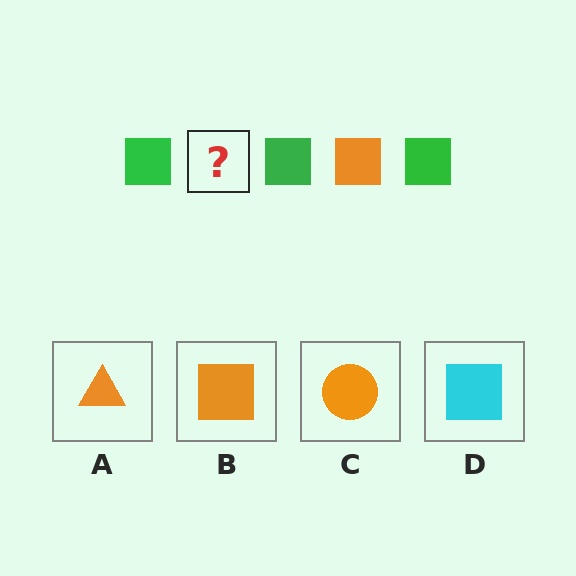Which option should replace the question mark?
Option B.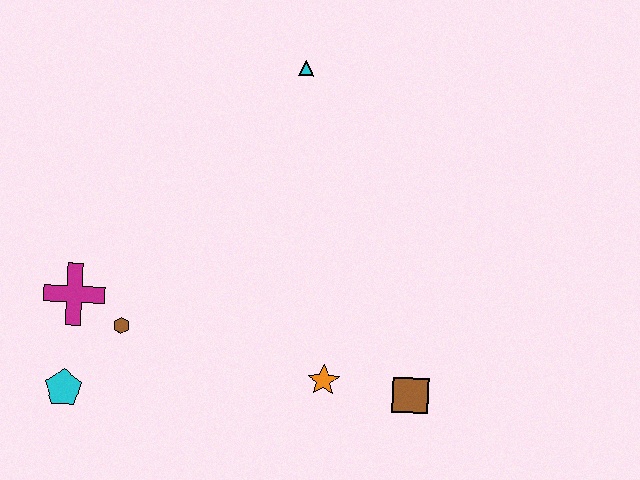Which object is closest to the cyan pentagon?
The brown hexagon is closest to the cyan pentagon.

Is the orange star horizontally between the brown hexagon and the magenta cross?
No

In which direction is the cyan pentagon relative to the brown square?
The cyan pentagon is to the left of the brown square.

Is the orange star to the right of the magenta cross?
Yes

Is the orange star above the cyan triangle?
No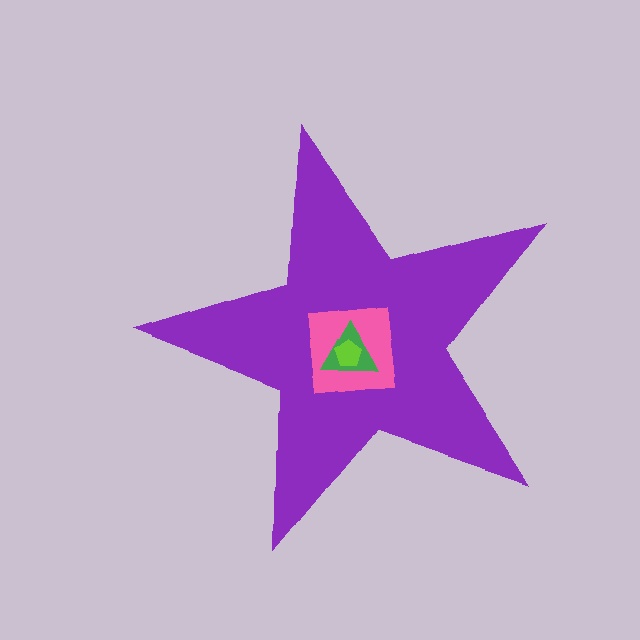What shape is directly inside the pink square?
The green triangle.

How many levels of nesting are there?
4.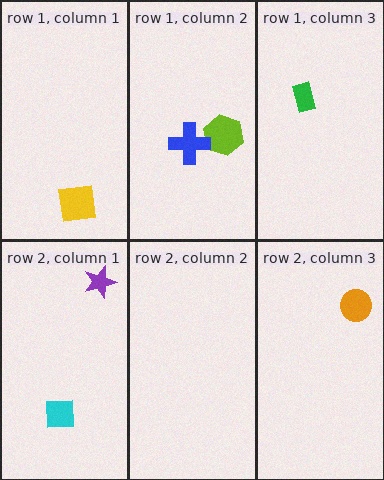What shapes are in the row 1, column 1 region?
The yellow square.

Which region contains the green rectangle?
The row 1, column 3 region.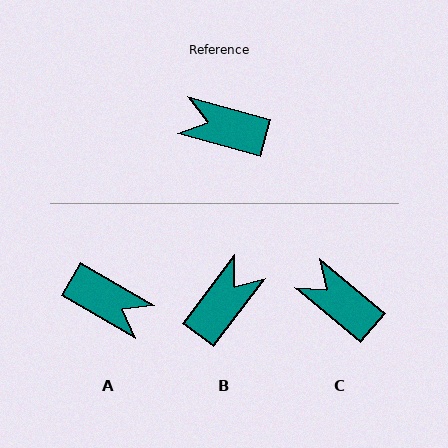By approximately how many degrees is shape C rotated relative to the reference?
Approximately 24 degrees clockwise.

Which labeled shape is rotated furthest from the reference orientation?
A, about 165 degrees away.